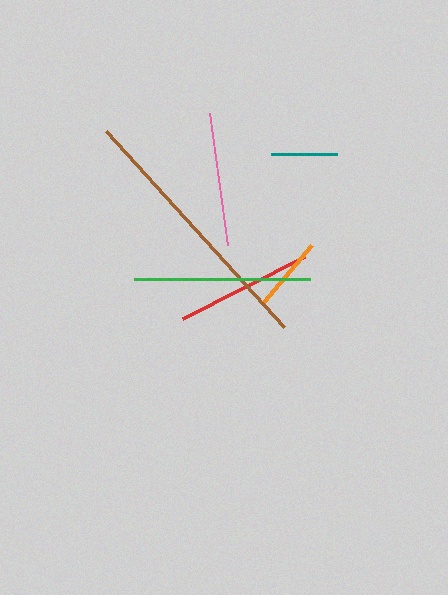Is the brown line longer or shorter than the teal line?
The brown line is longer than the teal line.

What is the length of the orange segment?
The orange segment is approximately 74 pixels long.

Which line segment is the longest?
The brown line is the longest at approximately 265 pixels.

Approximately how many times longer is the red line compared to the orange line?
The red line is approximately 1.9 times the length of the orange line.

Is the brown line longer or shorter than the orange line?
The brown line is longer than the orange line.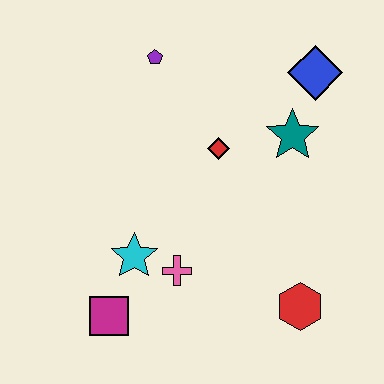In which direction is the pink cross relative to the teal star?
The pink cross is below the teal star.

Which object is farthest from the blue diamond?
The magenta square is farthest from the blue diamond.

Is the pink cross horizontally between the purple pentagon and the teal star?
Yes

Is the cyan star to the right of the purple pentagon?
No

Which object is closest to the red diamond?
The teal star is closest to the red diamond.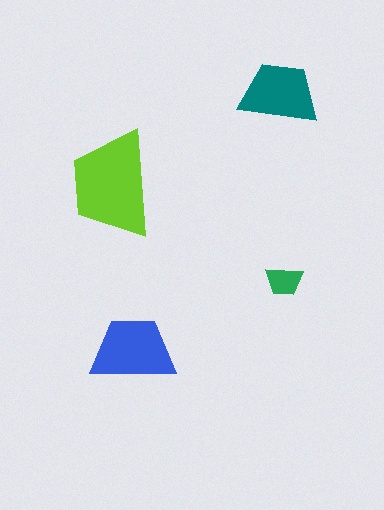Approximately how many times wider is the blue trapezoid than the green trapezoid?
About 2 times wider.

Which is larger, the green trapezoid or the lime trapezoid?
The lime one.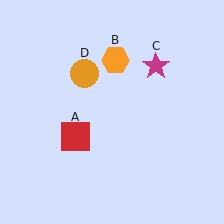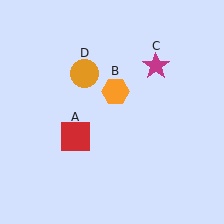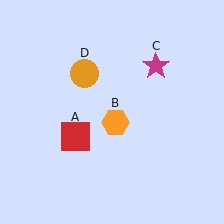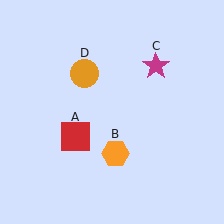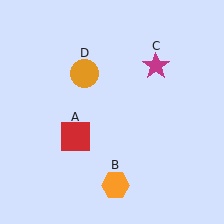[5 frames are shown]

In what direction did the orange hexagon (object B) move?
The orange hexagon (object B) moved down.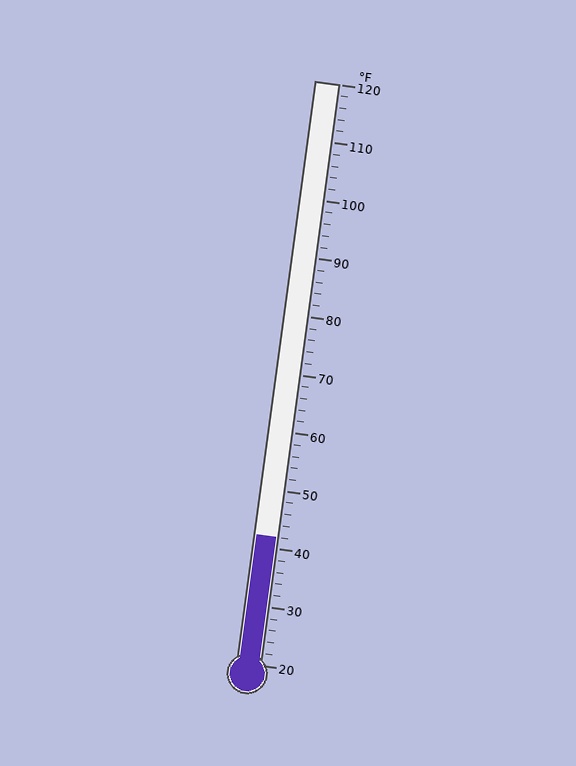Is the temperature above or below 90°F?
The temperature is below 90°F.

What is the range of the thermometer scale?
The thermometer scale ranges from 20°F to 120°F.